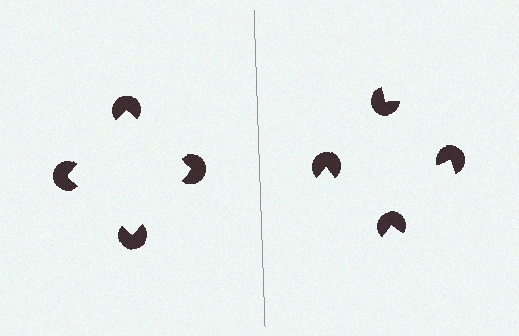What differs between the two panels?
The pac-man discs are positioned identically on both sides; only the wedge orientations differ. On the left they align to a square; on the right they are misaligned.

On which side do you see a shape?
An illusory square appears on the left side. On the right side the wedge cuts are rotated, so no coherent shape forms.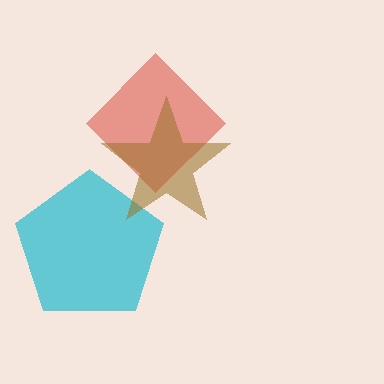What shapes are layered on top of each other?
The layered shapes are: a red diamond, a cyan pentagon, a brown star.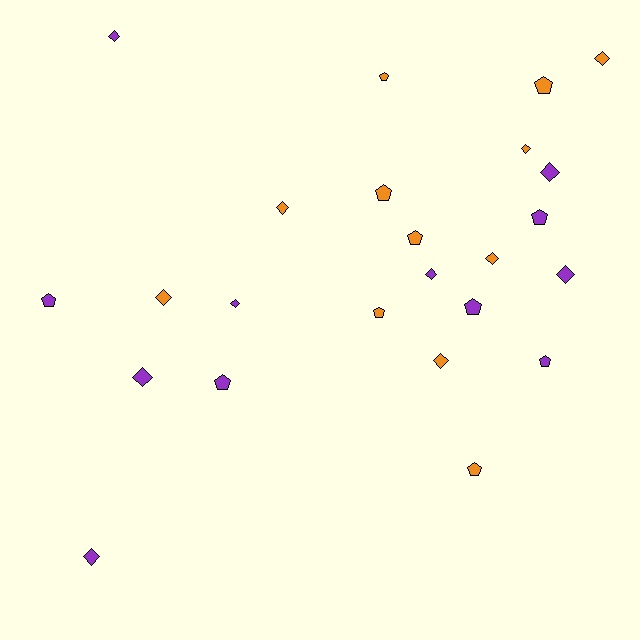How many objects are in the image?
There are 24 objects.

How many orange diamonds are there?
There are 6 orange diamonds.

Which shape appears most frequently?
Diamond, with 13 objects.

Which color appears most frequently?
Orange, with 12 objects.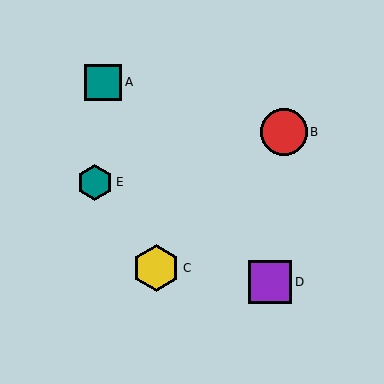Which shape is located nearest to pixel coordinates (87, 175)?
The teal hexagon (labeled E) at (95, 182) is nearest to that location.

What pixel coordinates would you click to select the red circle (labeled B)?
Click at (284, 132) to select the red circle B.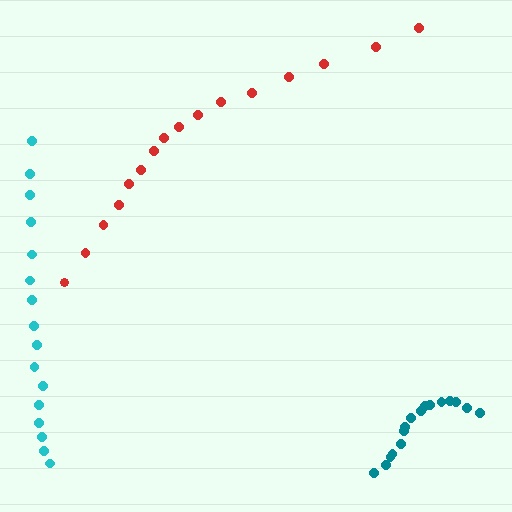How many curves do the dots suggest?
There are 3 distinct paths.